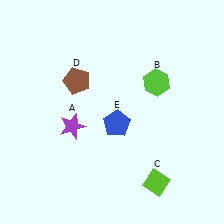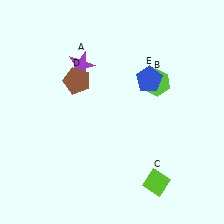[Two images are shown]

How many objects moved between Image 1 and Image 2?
2 objects moved between the two images.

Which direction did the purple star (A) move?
The purple star (A) moved up.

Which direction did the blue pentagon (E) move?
The blue pentagon (E) moved up.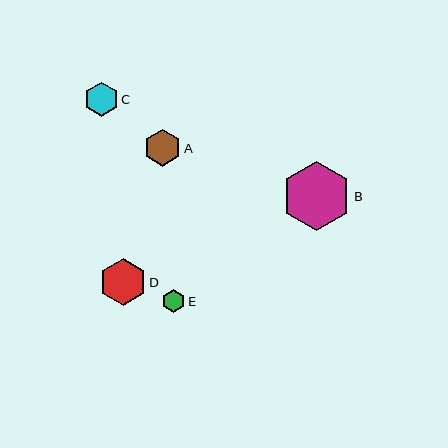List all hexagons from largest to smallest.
From largest to smallest: B, D, A, C, E.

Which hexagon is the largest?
Hexagon B is the largest with a size of approximately 69 pixels.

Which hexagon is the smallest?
Hexagon E is the smallest with a size of approximately 23 pixels.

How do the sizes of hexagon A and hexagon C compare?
Hexagon A and hexagon C are approximately the same size.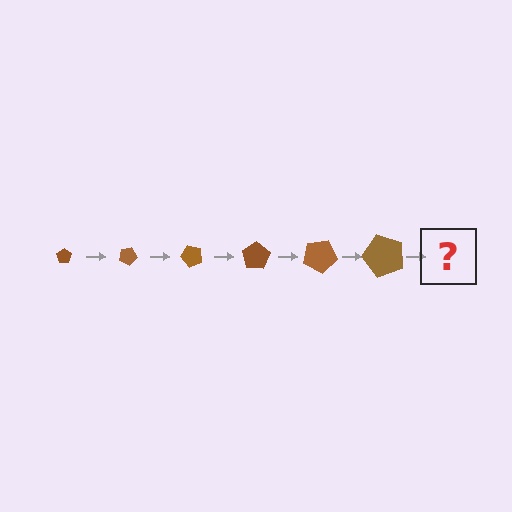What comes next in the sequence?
The next element should be a pentagon, larger than the previous one and rotated 150 degrees from the start.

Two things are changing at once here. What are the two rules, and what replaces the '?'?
The two rules are that the pentagon grows larger each step and it rotates 25 degrees each step. The '?' should be a pentagon, larger than the previous one and rotated 150 degrees from the start.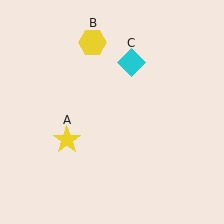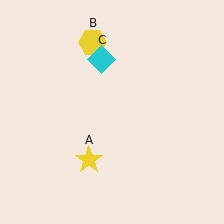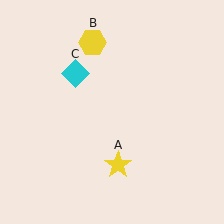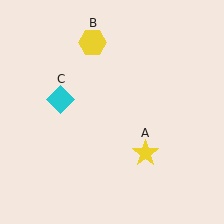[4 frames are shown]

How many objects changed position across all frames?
2 objects changed position: yellow star (object A), cyan diamond (object C).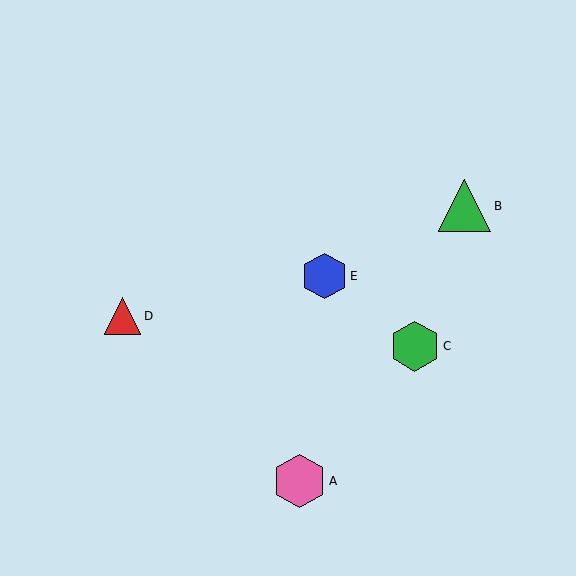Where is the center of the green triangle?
The center of the green triangle is at (464, 206).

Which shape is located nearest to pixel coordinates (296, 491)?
The pink hexagon (labeled A) at (300, 481) is nearest to that location.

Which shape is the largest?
The pink hexagon (labeled A) is the largest.